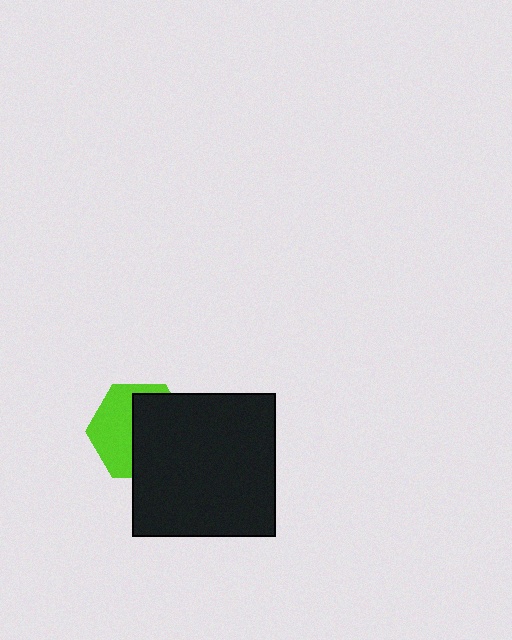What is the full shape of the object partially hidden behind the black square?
The partially hidden object is a lime hexagon.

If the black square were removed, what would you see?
You would see the complete lime hexagon.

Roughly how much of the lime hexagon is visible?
About half of it is visible (roughly 46%).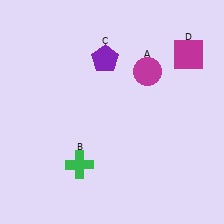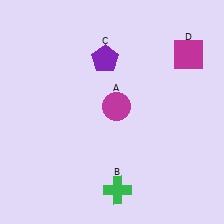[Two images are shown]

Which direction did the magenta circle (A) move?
The magenta circle (A) moved down.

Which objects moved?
The objects that moved are: the magenta circle (A), the green cross (B).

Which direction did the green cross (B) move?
The green cross (B) moved right.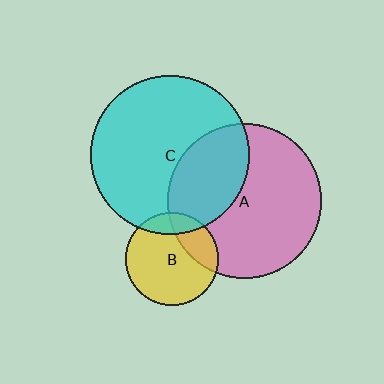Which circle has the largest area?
Circle C (cyan).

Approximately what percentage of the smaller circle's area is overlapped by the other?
Approximately 35%.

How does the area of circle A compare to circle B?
Approximately 2.7 times.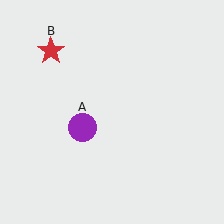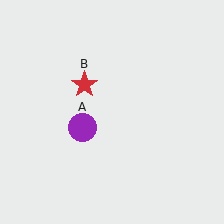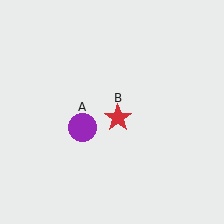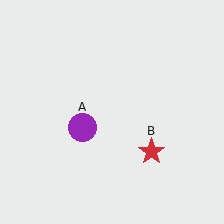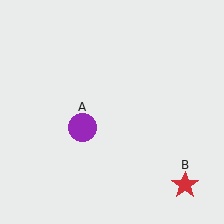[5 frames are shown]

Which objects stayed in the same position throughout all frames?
Purple circle (object A) remained stationary.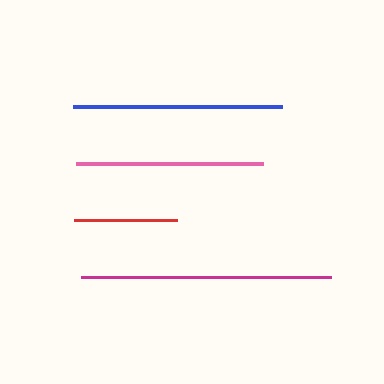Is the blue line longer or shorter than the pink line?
The blue line is longer than the pink line.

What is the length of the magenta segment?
The magenta segment is approximately 249 pixels long.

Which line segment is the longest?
The magenta line is the longest at approximately 249 pixels.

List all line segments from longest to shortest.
From longest to shortest: magenta, blue, pink, red.